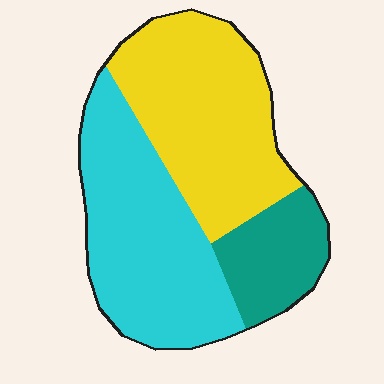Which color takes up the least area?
Teal, at roughly 15%.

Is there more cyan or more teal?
Cyan.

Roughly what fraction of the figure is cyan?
Cyan takes up between a quarter and a half of the figure.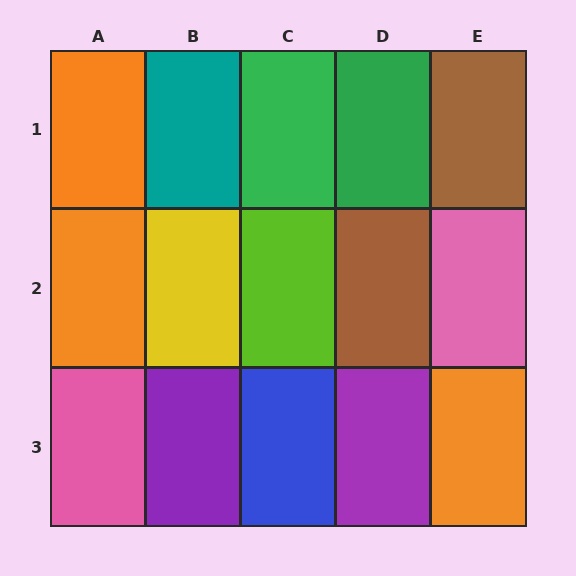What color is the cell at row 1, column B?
Teal.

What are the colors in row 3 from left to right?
Pink, purple, blue, purple, orange.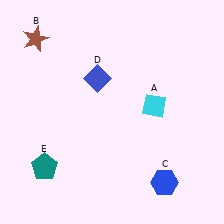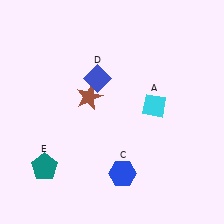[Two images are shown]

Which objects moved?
The objects that moved are: the brown star (B), the blue hexagon (C).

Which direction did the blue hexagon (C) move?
The blue hexagon (C) moved left.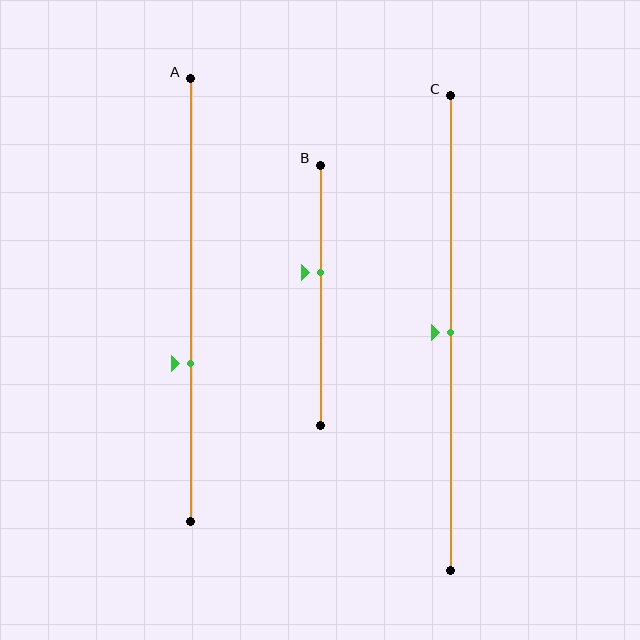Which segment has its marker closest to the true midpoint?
Segment C has its marker closest to the true midpoint.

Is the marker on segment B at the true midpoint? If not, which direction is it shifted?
No, the marker on segment B is shifted upward by about 9% of the segment length.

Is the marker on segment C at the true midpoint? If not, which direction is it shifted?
Yes, the marker on segment C is at the true midpoint.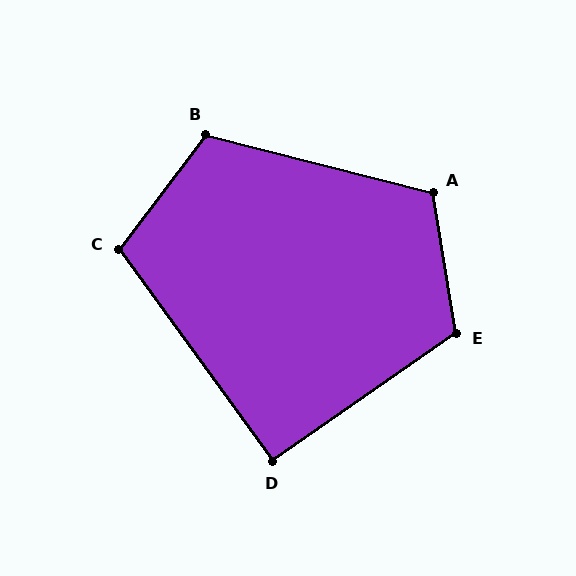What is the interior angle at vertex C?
Approximately 107 degrees (obtuse).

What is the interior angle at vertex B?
Approximately 113 degrees (obtuse).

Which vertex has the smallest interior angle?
D, at approximately 91 degrees.